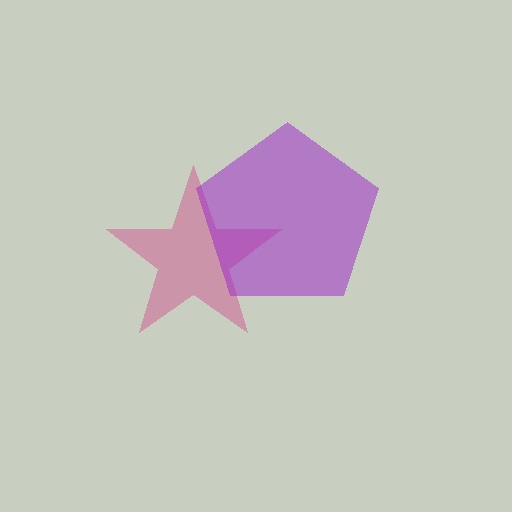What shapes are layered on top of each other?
The layered shapes are: a magenta star, a purple pentagon.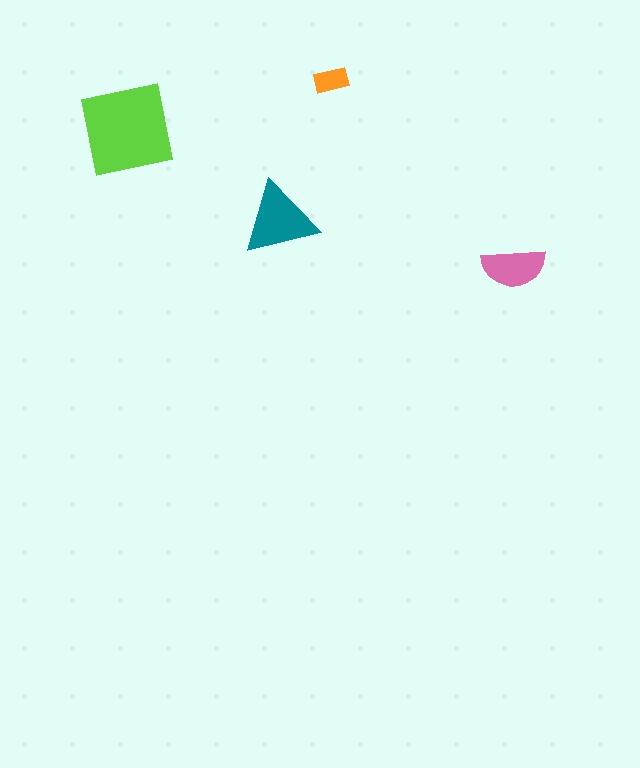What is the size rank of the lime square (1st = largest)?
1st.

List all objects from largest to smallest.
The lime square, the teal triangle, the pink semicircle, the orange rectangle.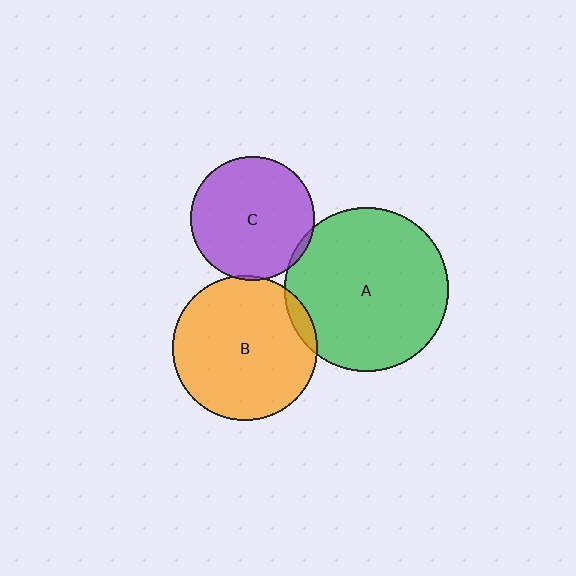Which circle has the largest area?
Circle A (green).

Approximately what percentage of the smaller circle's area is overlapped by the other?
Approximately 5%.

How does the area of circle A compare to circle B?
Approximately 1.3 times.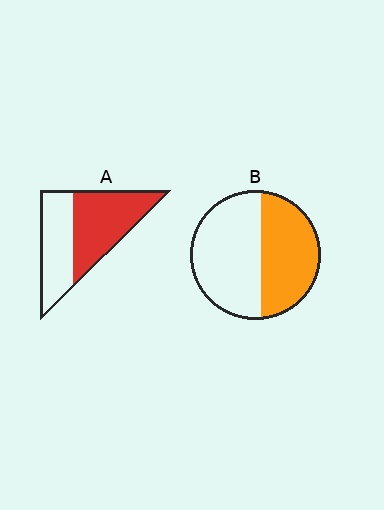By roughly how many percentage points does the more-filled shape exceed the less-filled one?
By roughly 10 percentage points (A over B).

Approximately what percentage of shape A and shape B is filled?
A is approximately 55% and B is approximately 45%.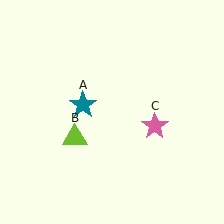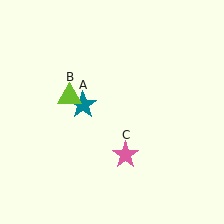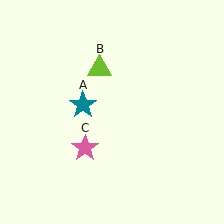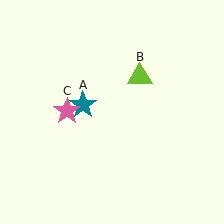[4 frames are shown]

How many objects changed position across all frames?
2 objects changed position: lime triangle (object B), pink star (object C).